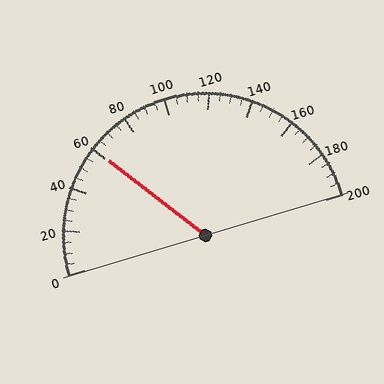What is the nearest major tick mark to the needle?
The nearest major tick mark is 60.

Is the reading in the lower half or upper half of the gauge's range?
The reading is in the lower half of the range (0 to 200).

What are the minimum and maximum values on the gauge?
The gauge ranges from 0 to 200.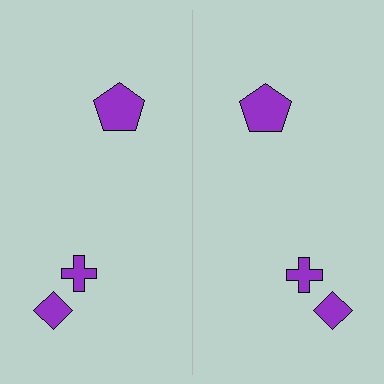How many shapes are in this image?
There are 6 shapes in this image.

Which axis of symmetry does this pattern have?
The pattern has a vertical axis of symmetry running through the center of the image.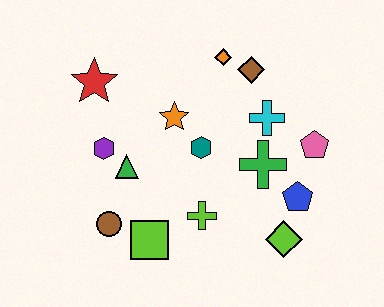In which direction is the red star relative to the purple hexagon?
The red star is above the purple hexagon.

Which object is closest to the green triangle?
The purple hexagon is closest to the green triangle.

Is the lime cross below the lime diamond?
No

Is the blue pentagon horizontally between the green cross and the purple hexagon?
No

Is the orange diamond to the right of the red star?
Yes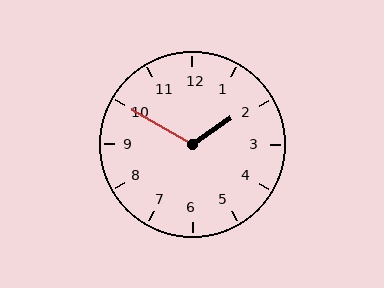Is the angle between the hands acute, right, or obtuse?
It is obtuse.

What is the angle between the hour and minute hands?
Approximately 115 degrees.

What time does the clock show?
1:50.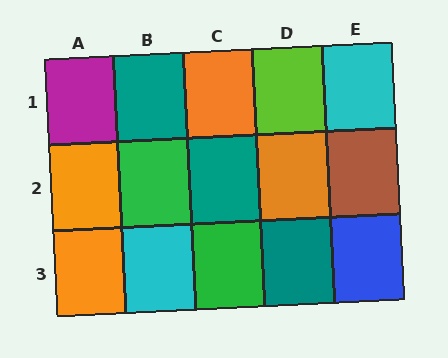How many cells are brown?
1 cell is brown.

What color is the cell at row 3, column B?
Cyan.